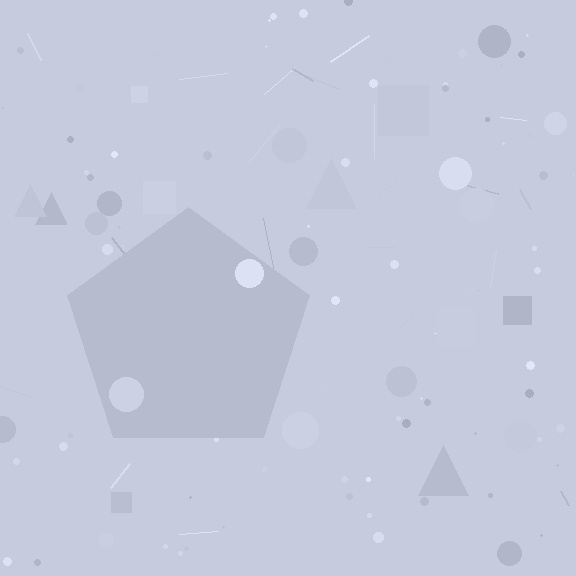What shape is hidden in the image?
A pentagon is hidden in the image.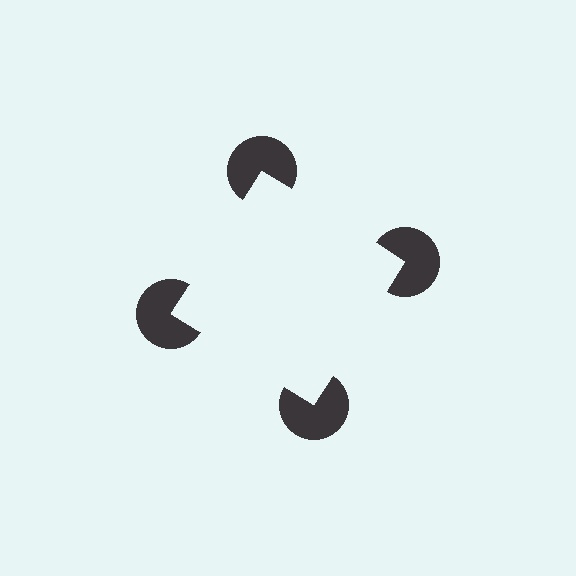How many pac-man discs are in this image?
There are 4 — one at each vertex of the illusory square.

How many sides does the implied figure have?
4 sides.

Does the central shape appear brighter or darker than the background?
It typically appears slightly brighter than the background, even though no actual brightness change is drawn.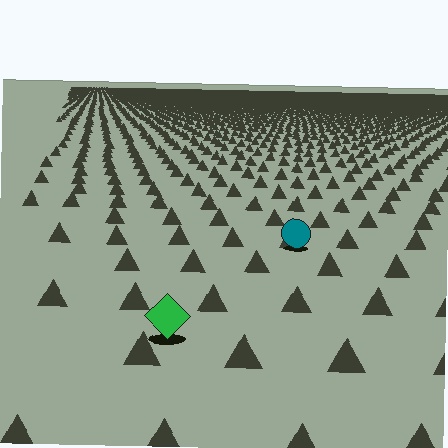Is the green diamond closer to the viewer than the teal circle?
Yes. The green diamond is closer — you can tell from the texture gradient: the ground texture is coarser near it.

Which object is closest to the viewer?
The green diamond is closest. The texture marks near it are larger and more spread out.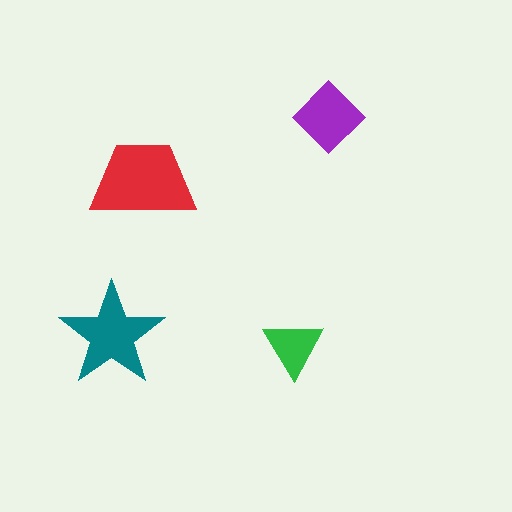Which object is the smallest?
The green triangle.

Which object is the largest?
The red trapezoid.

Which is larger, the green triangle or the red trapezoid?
The red trapezoid.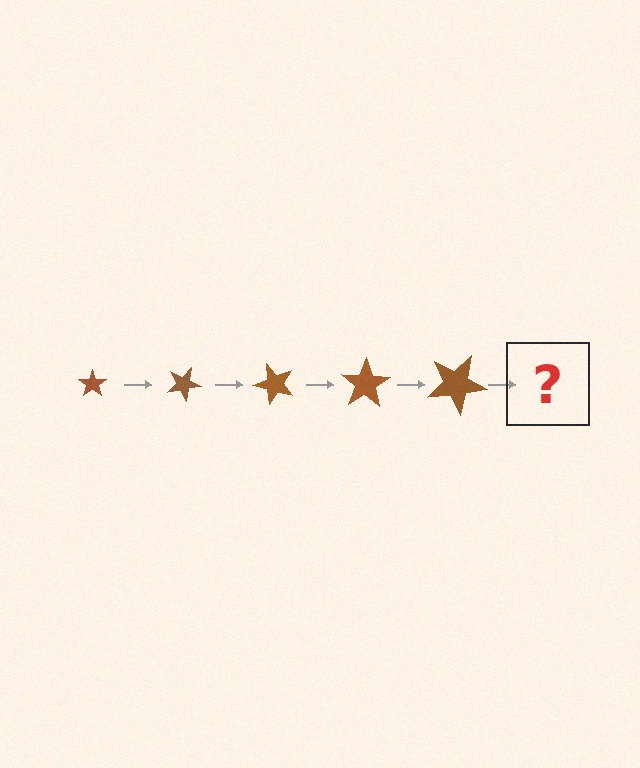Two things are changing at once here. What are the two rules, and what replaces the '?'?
The two rules are that the star grows larger each step and it rotates 25 degrees each step. The '?' should be a star, larger than the previous one and rotated 125 degrees from the start.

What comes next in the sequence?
The next element should be a star, larger than the previous one and rotated 125 degrees from the start.